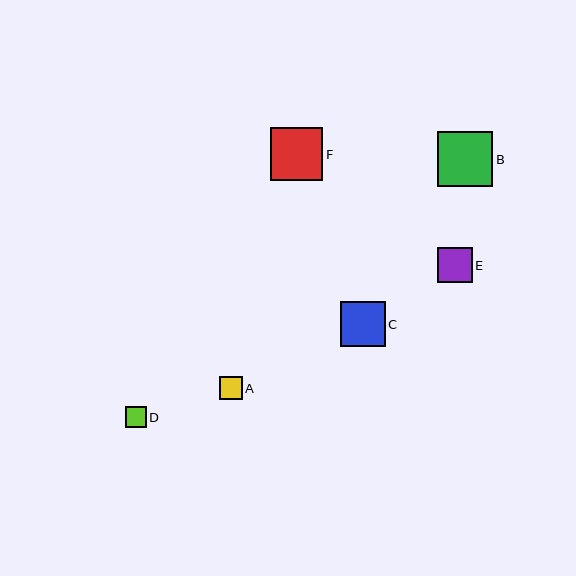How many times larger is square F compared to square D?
Square F is approximately 2.5 times the size of square D.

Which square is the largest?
Square B is the largest with a size of approximately 55 pixels.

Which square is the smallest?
Square D is the smallest with a size of approximately 21 pixels.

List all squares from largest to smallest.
From largest to smallest: B, F, C, E, A, D.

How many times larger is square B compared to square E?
Square B is approximately 1.6 times the size of square E.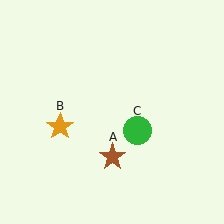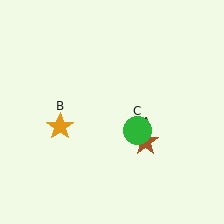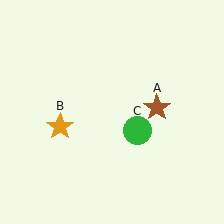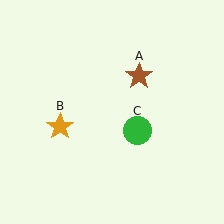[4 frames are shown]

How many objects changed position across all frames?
1 object changed position: brown star (object A).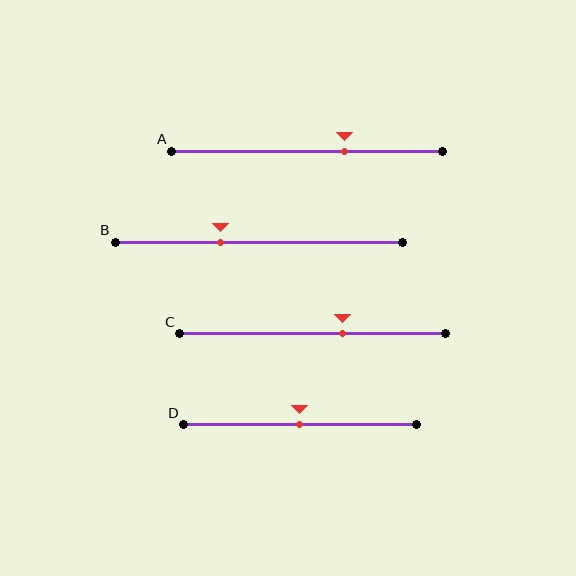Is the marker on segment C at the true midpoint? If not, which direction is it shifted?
No, the marker on segment C is shifted to the right by about 11% of the segment length.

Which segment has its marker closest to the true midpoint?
Segment D has its marker closest to the true midpoint.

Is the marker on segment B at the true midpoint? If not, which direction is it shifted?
No, the marker on segment B is shifted to the left by about 13% of the segment length.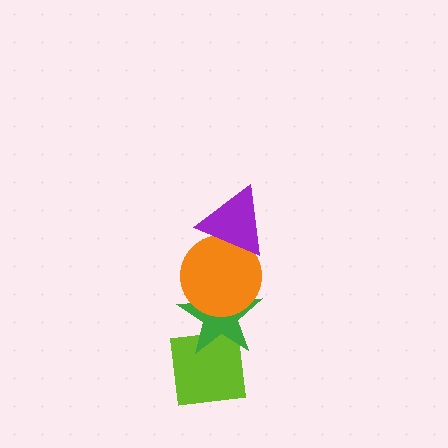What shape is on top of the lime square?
The green star is on top of the lime square.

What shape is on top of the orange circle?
The purple triangle is on top of the orange circle.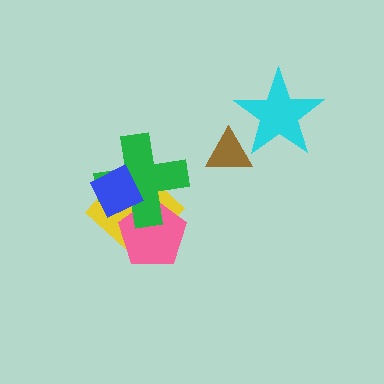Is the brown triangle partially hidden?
No, no other shape covers it.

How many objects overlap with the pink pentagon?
3 objects overlap with the pink pentagon.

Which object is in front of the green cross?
The blue diamond is in front of the green cross.